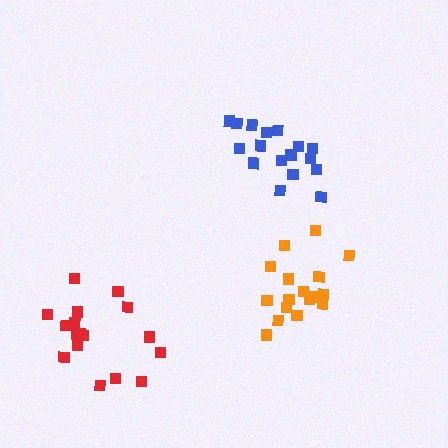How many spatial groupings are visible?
There are 3 spatial groupings.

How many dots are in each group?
Group 1: 17 dots, Group 2: 17 dots, Group 3: 17 dots (51 total).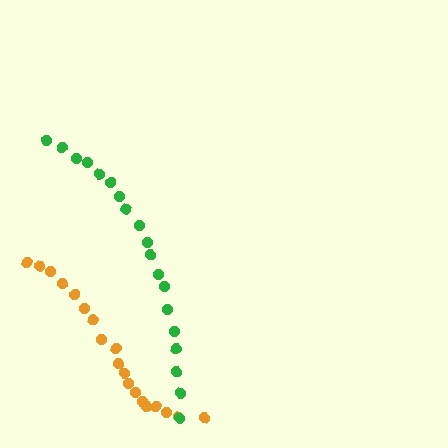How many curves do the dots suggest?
There are 2 distinct paths.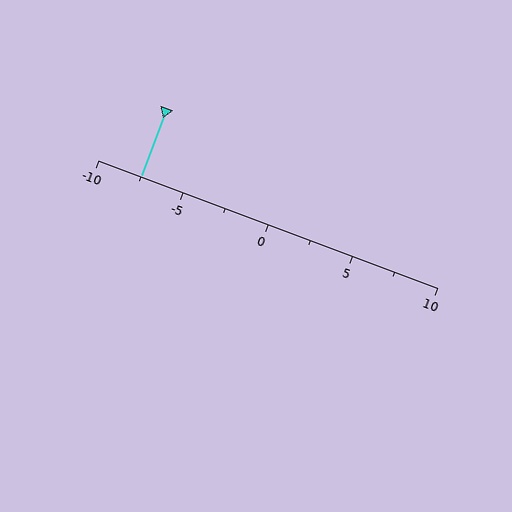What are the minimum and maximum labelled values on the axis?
The axis runs from -10 to 10.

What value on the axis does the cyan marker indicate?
The marker indicates approximately -7.5.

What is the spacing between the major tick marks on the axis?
The major ticks are spaced 5 apart.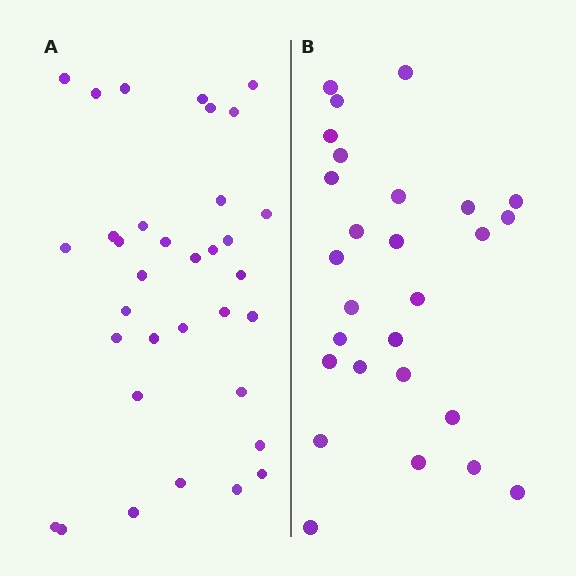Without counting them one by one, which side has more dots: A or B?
Region A (the left region) has more dots.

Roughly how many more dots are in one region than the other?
Region A has roughly 8 or so more dots than region B.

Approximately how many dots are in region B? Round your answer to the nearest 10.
About 30 dots. (The exact count is 27, which rounds to 30.)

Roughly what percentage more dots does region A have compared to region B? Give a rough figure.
About 25% more.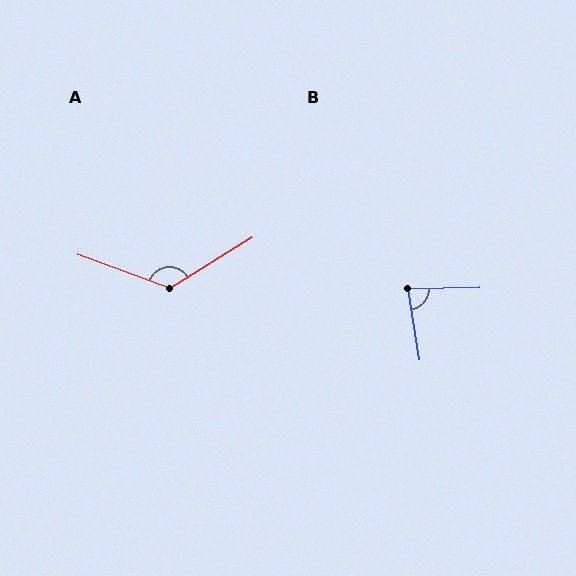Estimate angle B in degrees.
Approximately 82 degrees.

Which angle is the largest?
A, at approximately 128 degrees.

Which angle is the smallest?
B, at approximately 82 degrees.